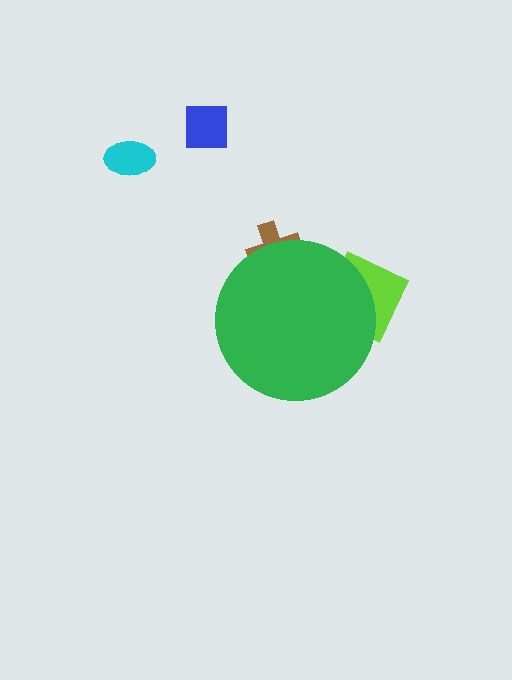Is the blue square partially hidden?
No, the blue square is fully visible.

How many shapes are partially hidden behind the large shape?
2 shapes are partially hidden.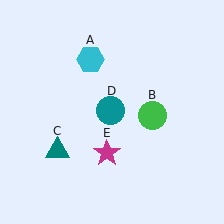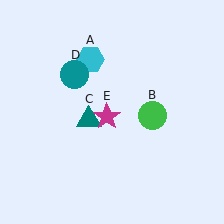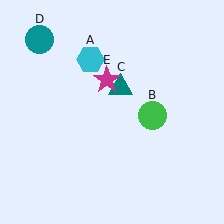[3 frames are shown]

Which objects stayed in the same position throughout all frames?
Cyan hexagon (object A) and green circle (object B) remained stationary.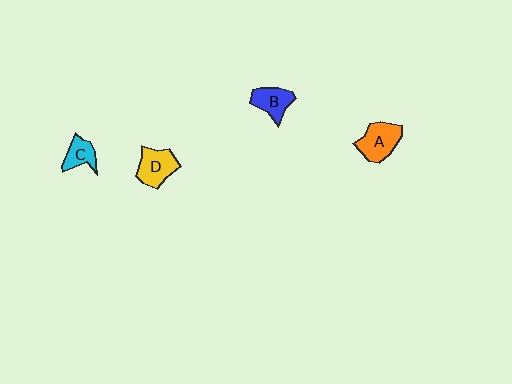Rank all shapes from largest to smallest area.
From largest to smallest: A (orange), D (yellow), B (blue), C (cyan).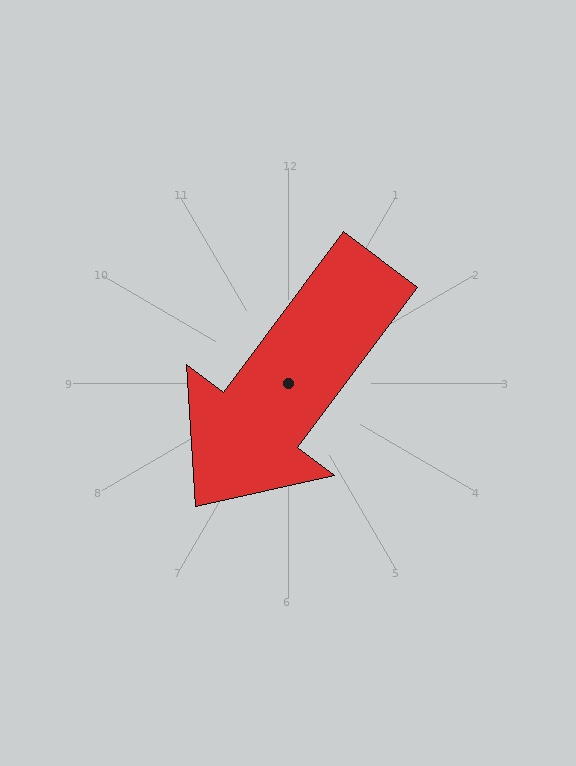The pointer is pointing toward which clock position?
Roughly 7 o'clock.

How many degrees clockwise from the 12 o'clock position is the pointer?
Approximately 217 degrees.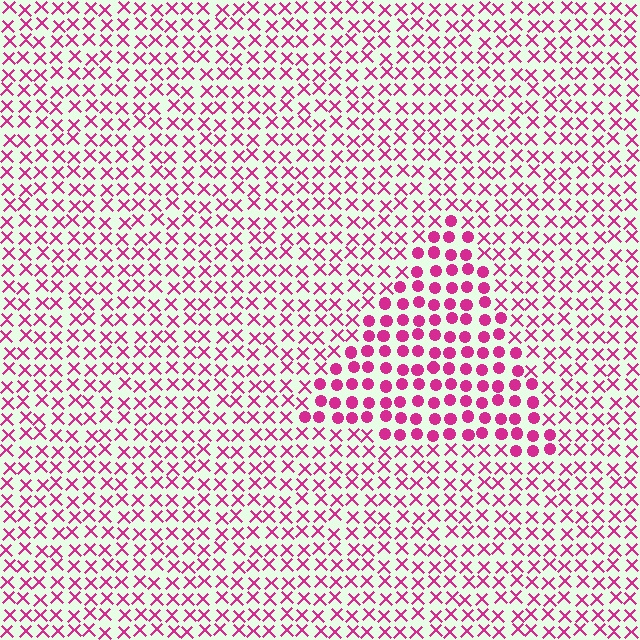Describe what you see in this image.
The image is filled with small magenta elements arranged in a uniform grid. A triangle-shaped region contains circles, while the surrounding area contains X marks. The boundary is defined purely by the change in element shape.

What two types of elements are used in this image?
The image uses circles inside the triangle region and X marks outside it.